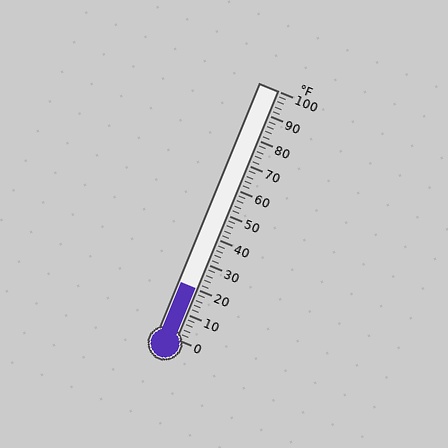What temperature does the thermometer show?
The thermometer shows approximately 20°F.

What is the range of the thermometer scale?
The thermometer scale ranges from 0°F to 100°F.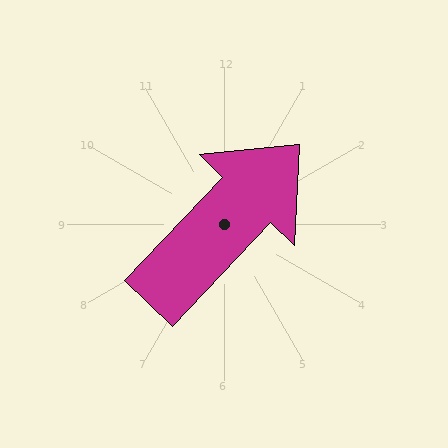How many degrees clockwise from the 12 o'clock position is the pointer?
Approximately 44 degrees.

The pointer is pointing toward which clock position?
Roughly 1 o'clock.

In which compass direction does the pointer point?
Northeast.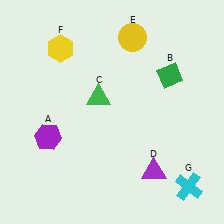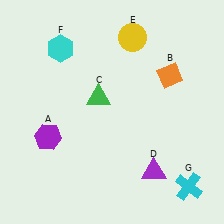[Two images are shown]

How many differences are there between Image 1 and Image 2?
There are 2 differences between the two images.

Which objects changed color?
B changed from green to orange. F changed from yellow to cyan.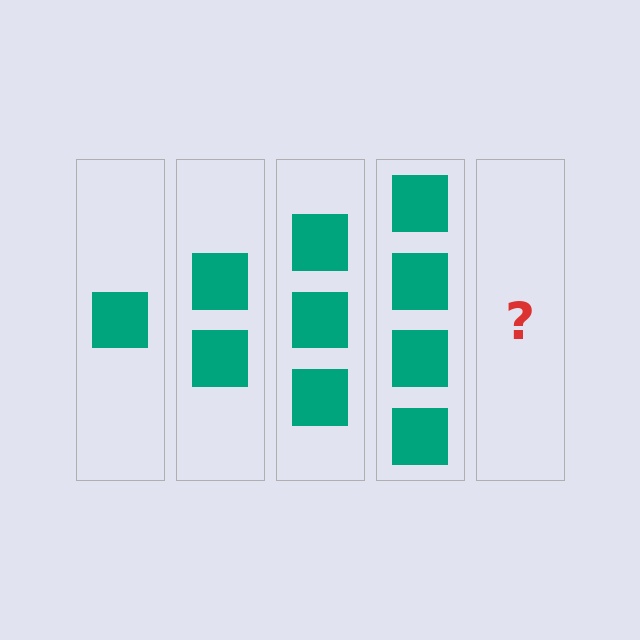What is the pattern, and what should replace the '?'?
The pattern is that each step adds one more square. The '?' should be 5 squares.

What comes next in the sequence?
The next element should be 5 squares.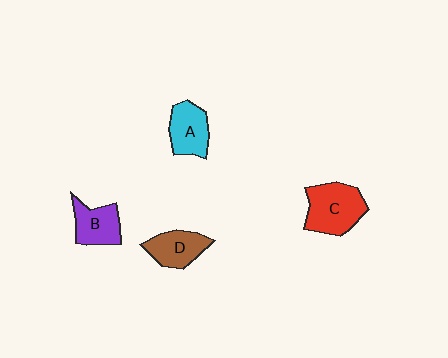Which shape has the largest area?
Shape C (red).